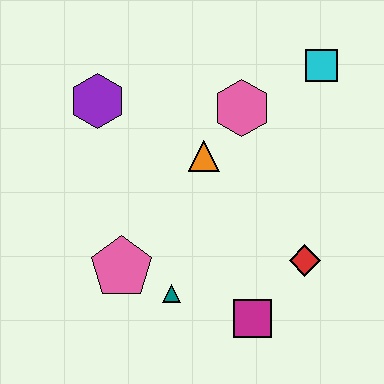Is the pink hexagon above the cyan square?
No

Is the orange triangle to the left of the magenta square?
Yes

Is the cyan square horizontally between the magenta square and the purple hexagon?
No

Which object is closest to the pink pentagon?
The teal triangle is closest to the pink pentagon.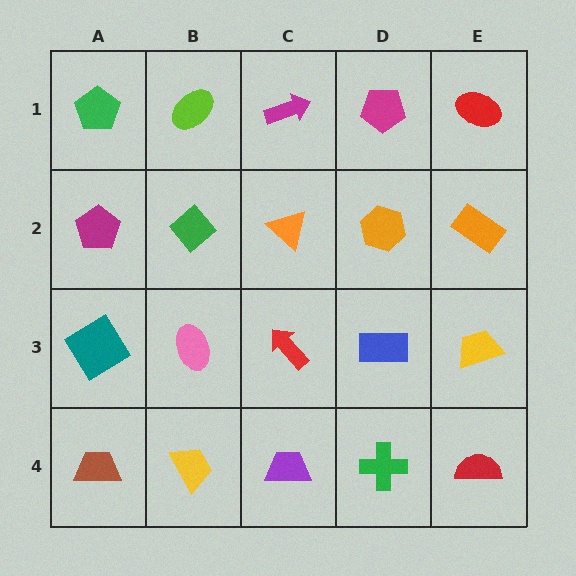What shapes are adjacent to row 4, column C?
A red arrow (row 3, column C), a yellow trapezoid (row 4, column B), a green cross (row 4, column D).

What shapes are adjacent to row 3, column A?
A magenta pentagon (row 2, column A), a brown trapezoid (row 4, column A), a pink ellipse (row 3, column B).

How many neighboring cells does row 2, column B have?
4.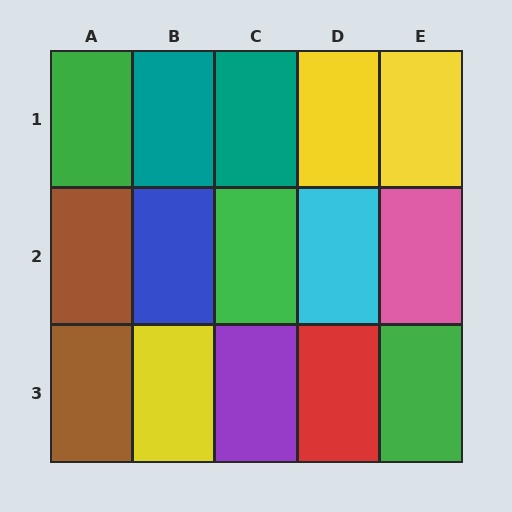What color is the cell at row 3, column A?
Brown.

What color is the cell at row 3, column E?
Green.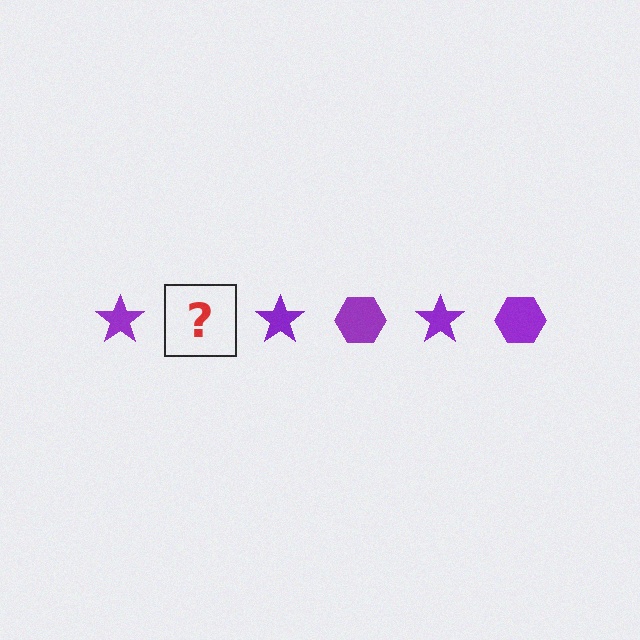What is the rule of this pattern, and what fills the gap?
The rule is that the pattern cycles through star, hexagon shapes in purple. The gap should be filled with a purple hexagon.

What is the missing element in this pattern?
The missing element is a purple hexagon.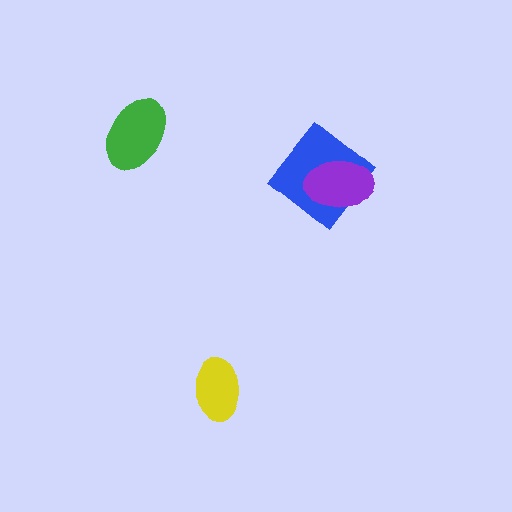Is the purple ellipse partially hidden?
No, no other shape covers it.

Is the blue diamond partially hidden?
Yes, it is partially covered by another shape.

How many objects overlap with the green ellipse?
0 objects overlap with the green ellipse.